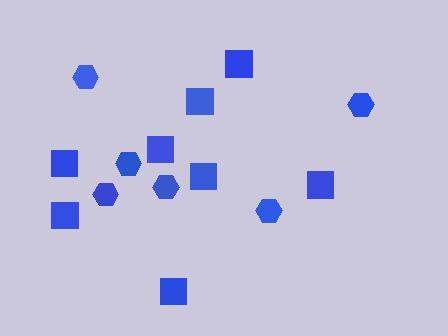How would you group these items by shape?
There are 2 groups: one group of squares (8) and one group of hexagons (6).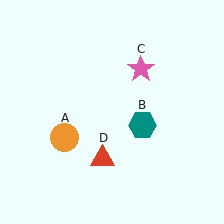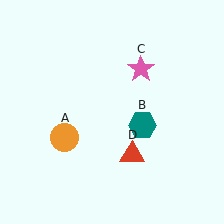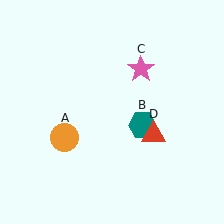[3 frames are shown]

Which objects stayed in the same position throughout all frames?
Orange circle (object A) and teal hexagon (object B) and pink star (object C) remained stationary.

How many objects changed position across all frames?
1 object changed position: red triangle (object D).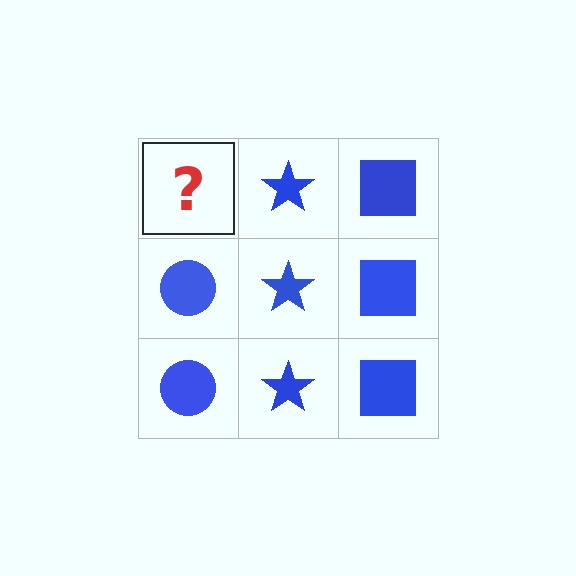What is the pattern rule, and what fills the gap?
The rule is that each column has a consistent shape. The gap should be filled with a blue circle.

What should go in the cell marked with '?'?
The missing cell should contain a blue circle.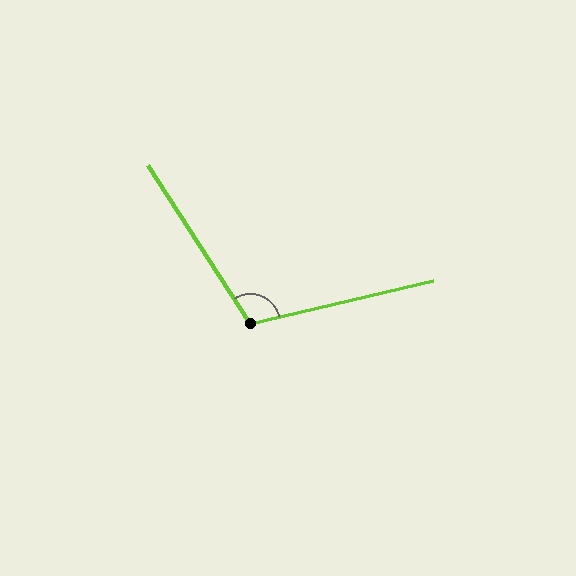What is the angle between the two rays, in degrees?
Approximately 110 degrees.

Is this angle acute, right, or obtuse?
It is obtuse.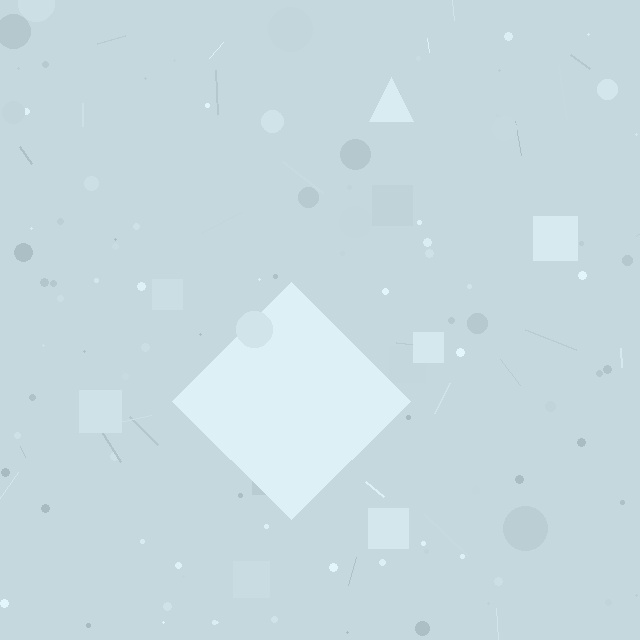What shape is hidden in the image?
A diamond is hidden in the image.